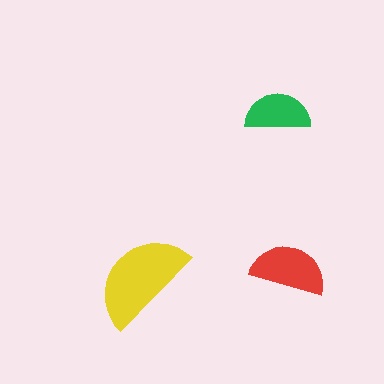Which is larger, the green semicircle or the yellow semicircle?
The yellow one.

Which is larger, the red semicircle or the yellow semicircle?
The yellow one.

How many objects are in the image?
There are 3 objects in the image.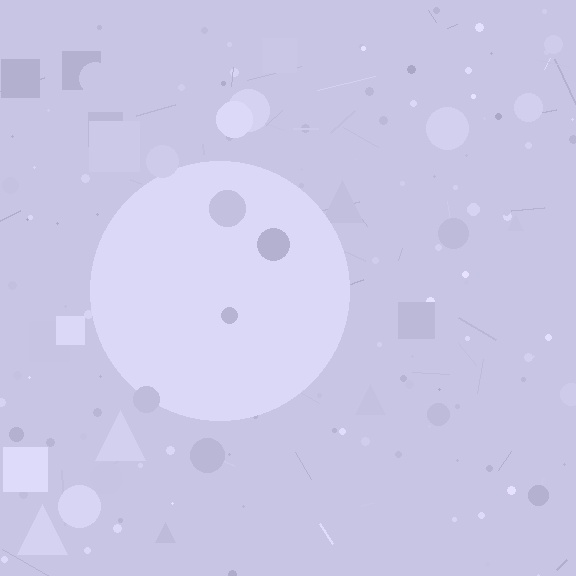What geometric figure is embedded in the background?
A circle is embedded in the background.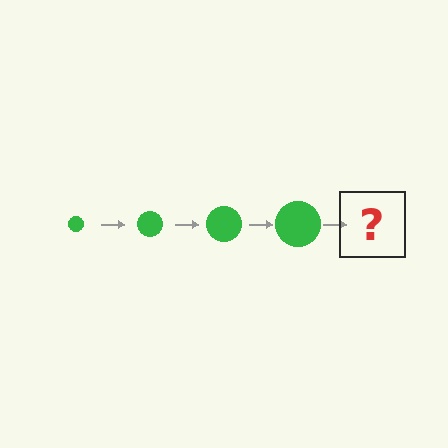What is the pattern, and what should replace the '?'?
The pattern is that the circle gets progressively larger each step. The '?' should be a green circle, larger than the previous one.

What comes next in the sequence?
The next element should be a green circle, larger than the previous one.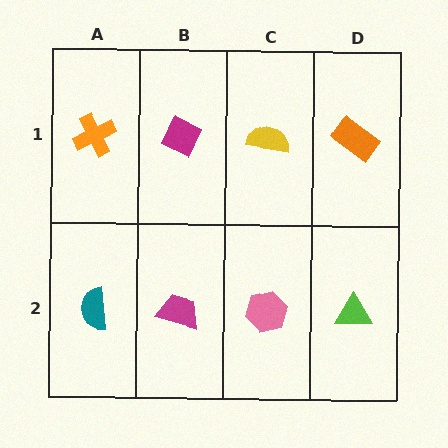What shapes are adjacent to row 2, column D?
An orange rectangle (row 1, column D), a pink hexagon (row 2, column C).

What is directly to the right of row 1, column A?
A magenta diamond.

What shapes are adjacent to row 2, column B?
A magenta diamond (row 1, column B), a teal semicircle (row 2, column A), a pink hexagon (row 2, column C).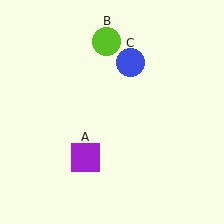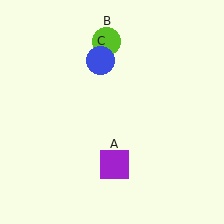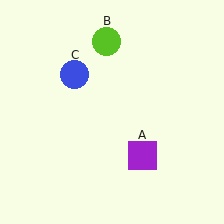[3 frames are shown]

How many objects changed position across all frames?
2 objects changed position: purple square (object A), blue circle (object C).